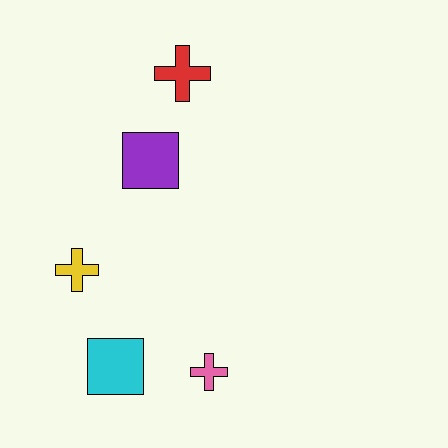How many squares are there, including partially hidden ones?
There are 2 squares.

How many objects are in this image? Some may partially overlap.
There are 5 objects.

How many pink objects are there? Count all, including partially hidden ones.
There is 1 pink object.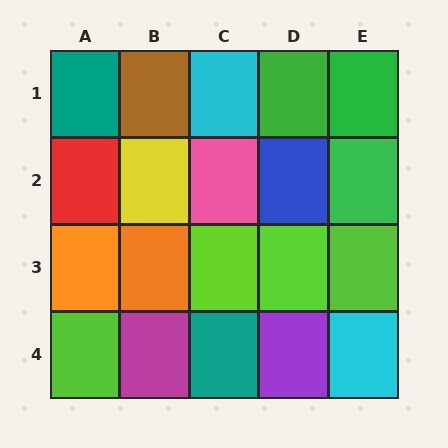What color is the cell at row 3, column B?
Orange.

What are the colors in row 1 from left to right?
Teal, brown, cyan, green, green.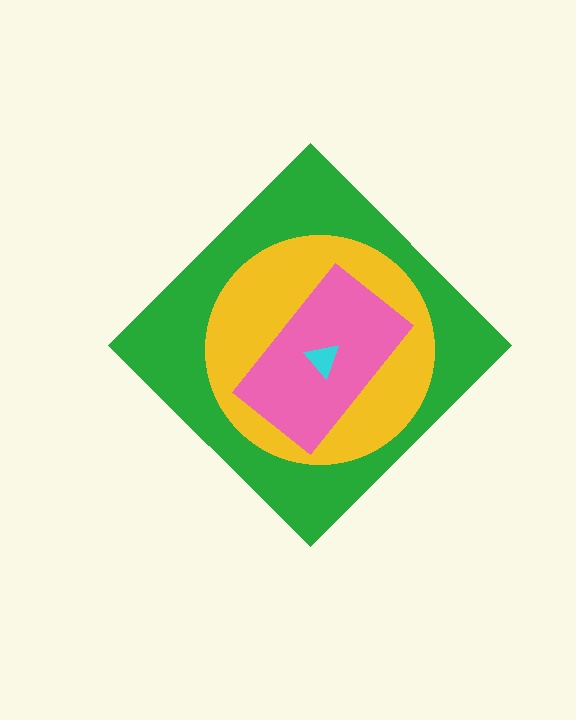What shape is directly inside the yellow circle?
The pink rectangle.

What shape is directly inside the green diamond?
The yellow circle.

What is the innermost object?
The cyan triangle.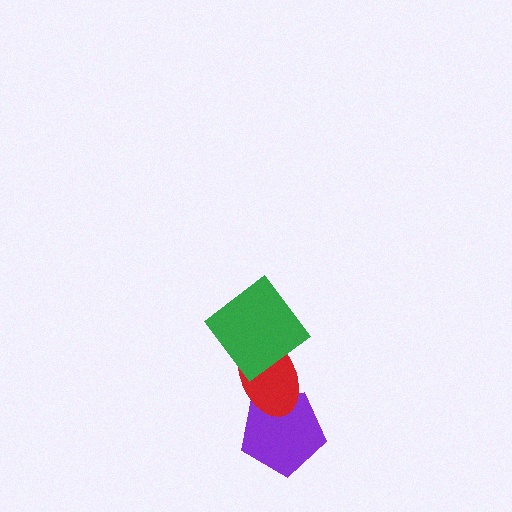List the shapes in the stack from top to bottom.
From top to bottom: the green diamond, the red ellipse, the purple pentagon.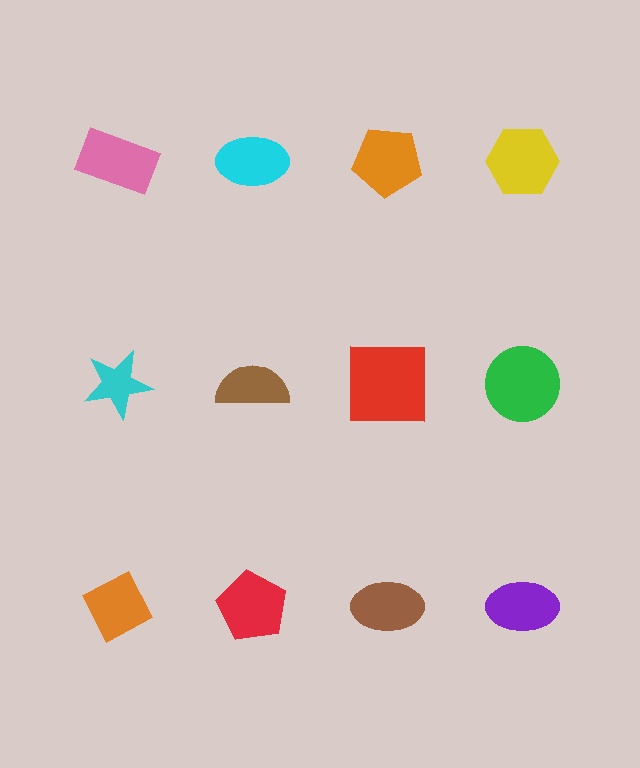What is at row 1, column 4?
A yellow hexagon.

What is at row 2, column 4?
A green circle.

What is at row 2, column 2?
A brown semicircle.